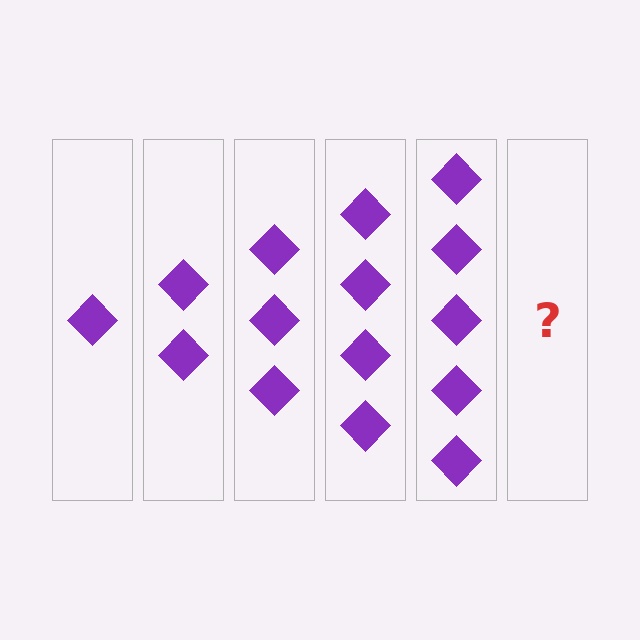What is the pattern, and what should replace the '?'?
The pattern is that each step adds one more diamond. The '?' should be 6 diamonds.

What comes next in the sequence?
The next element should be 6 diamonds.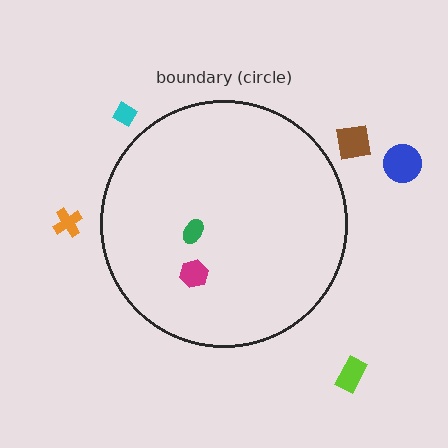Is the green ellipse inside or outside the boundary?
Inside.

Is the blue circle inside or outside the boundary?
Outside.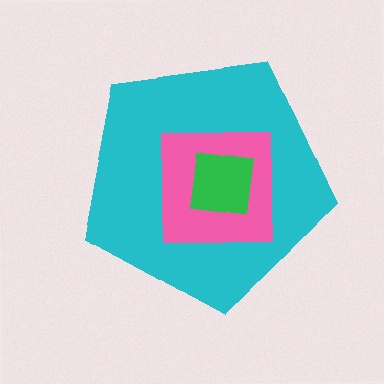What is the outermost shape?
The cyan pentagon.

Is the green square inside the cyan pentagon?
Yes.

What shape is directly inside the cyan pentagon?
The pink square.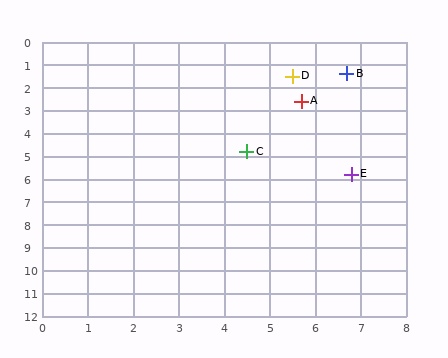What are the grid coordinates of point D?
Point D is at approximately (5.5, 1.5).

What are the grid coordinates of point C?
Point C is at approximately (4.5, 4.8).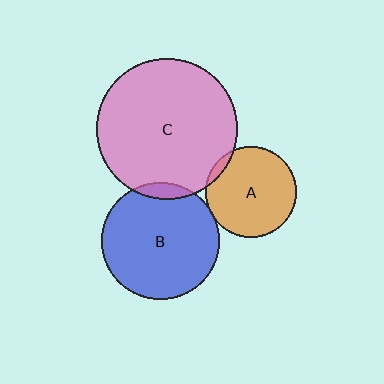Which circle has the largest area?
Circle C (pink).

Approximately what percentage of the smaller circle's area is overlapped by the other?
Approximately 5%.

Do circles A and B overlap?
Yes.